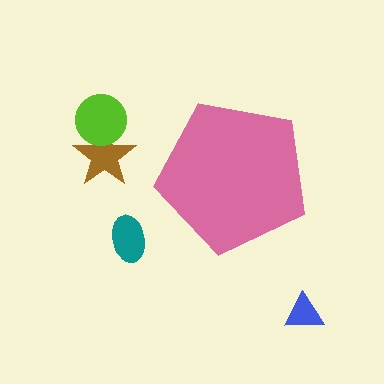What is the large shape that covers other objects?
A pink pentagon.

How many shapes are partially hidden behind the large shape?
0 shapes are partially hidden.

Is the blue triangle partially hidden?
No, the blue triangle is fully visible.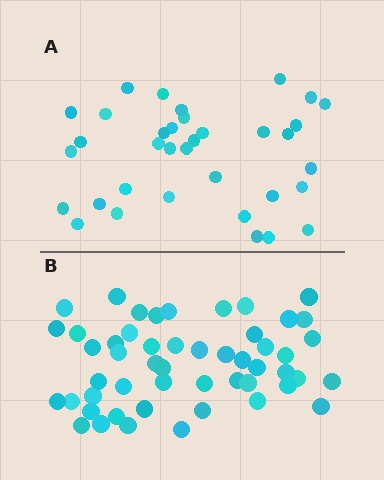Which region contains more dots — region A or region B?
Region B (the bottom region) has more dots.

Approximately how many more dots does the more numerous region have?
Region B has approximately 15 more dots than region A.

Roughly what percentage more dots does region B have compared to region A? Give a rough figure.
About 45% more.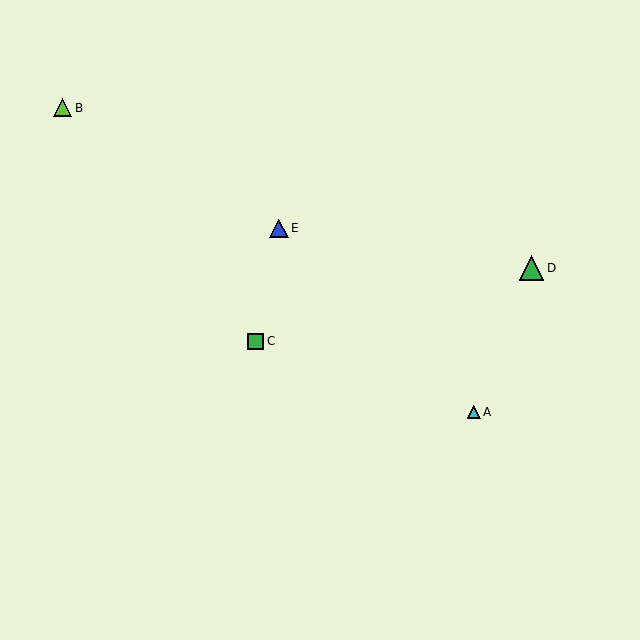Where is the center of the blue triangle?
The center of the blue triangle is at (279, 228).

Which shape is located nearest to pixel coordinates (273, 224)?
The blue triangle (labeled E) at (279, 228) is nearest to that location.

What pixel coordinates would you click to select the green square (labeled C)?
Click at (256, 341) to select the green square C.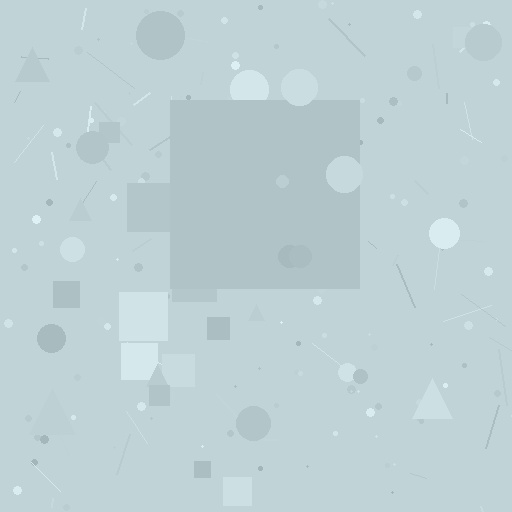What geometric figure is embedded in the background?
A square is embedded in the background.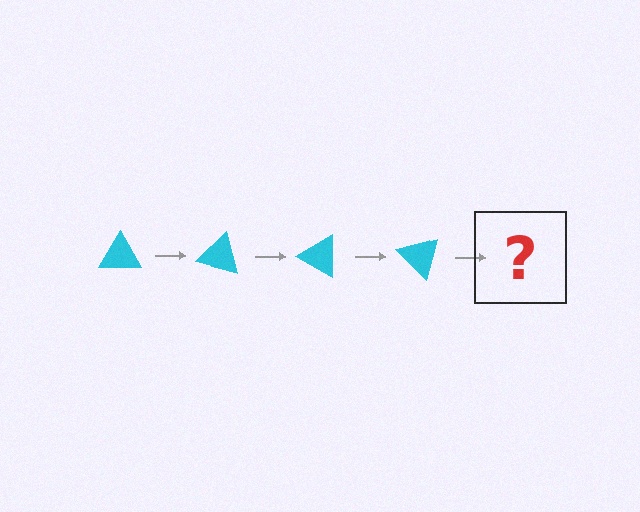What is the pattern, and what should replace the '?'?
The pattern is that the triangle rotates 15 degrees each step. The '?' should be a cyan triangle rotated 60 degrees.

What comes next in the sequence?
The next element should be a cyan triangle rotated 60 degrees.